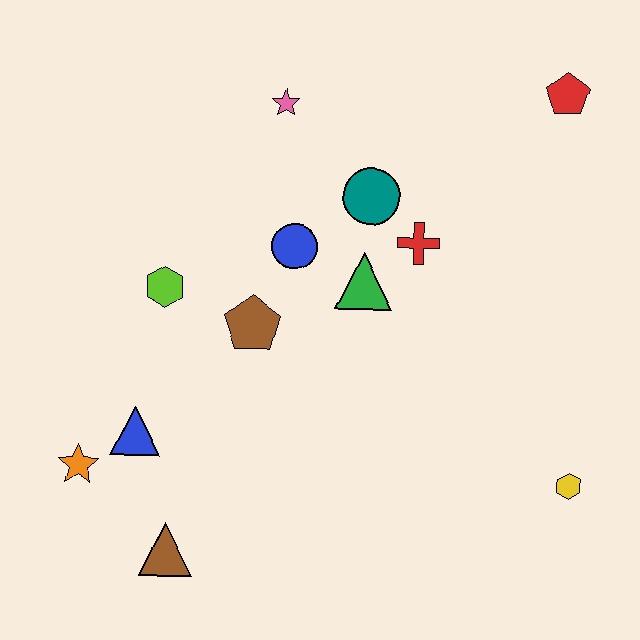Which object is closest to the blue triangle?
The orange star is closest to the blue triangle.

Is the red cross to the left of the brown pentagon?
No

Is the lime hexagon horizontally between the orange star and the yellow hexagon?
Yes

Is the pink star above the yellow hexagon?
Yes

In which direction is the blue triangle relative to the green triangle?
The blue triangle is to the left of the green triangle.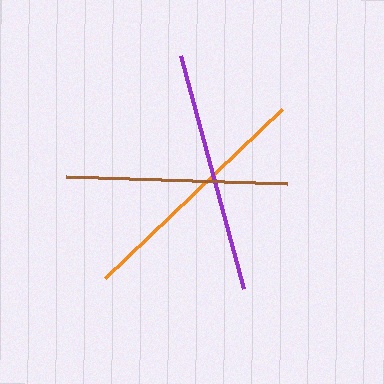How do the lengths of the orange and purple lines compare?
The orange and purple lines are approximately the same length.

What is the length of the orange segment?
The orange segment is approximately 244 pixels long.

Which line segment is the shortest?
The brown line is the shortest at approximately 221 pixels.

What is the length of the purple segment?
The purple segment is approximately 241 pixels long.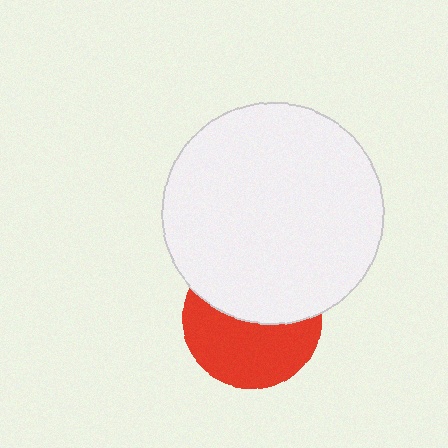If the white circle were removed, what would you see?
You would see the complete red circle.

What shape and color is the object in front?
The object in front is a white circle.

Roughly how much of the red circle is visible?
About half of it is visible (roughly 53%).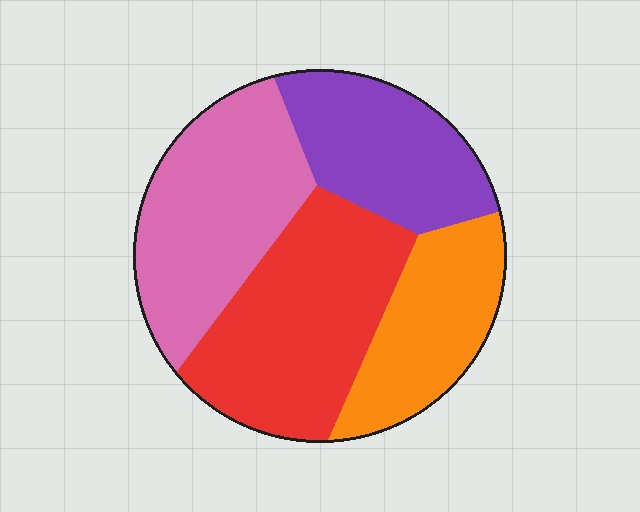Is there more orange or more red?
Red.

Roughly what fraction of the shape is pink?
Pink covers around 30% of the shape.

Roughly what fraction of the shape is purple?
Purple takes up about one fifth (1/5) of the shape.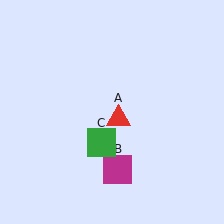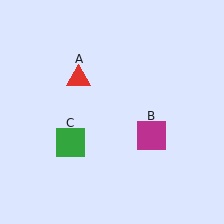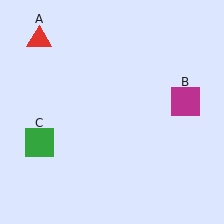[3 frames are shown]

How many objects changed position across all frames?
3 objects changed position: red triangle (object A), magenta square (object B), green square (object C).